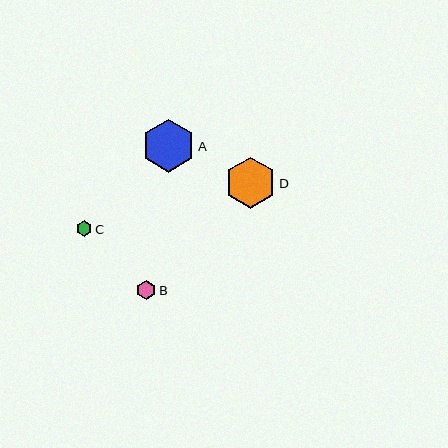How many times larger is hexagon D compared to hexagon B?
Hexagon D is approximately 2.7 times the size of hexagon B.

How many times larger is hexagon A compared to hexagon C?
Hexagon A is approximately 3.4 times the size of hexagon C.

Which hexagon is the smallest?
Hexagon C is the smallest with a size of approximately 16 pixels.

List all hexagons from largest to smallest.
From largest to smallest: A, D, B, C.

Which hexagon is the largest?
Hexagon A is the largest with a size of approximately 53 pixels.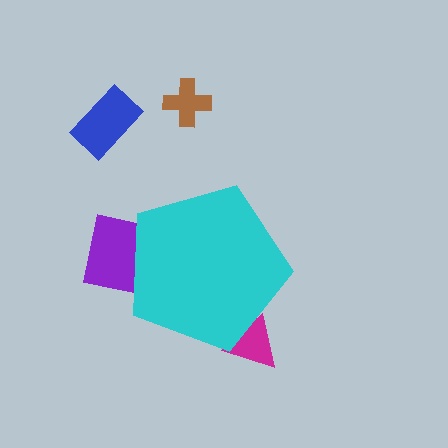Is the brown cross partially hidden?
No, the brown cross is fully visible.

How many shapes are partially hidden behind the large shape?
2 shapes are partially hidden.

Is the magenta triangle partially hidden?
Yes, the magenta triangle is partially hidden behind the cyan pentagon.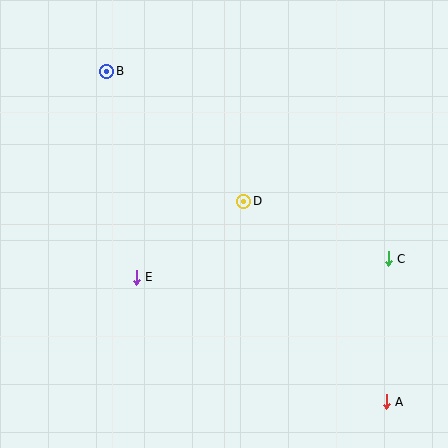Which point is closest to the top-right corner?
Point C is closest to the top-right corner.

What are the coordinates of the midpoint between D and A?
The midpoint between D and A is at (315, 301).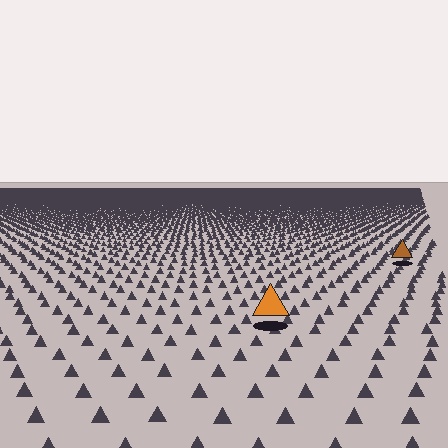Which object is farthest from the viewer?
The brown triangle is farthest from the viewer. It appears smaller and the ground texture around it is denser.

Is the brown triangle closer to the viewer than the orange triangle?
No. The orange triangle is closer — you can tell from the texture gradient: the ground texture is coarser near it.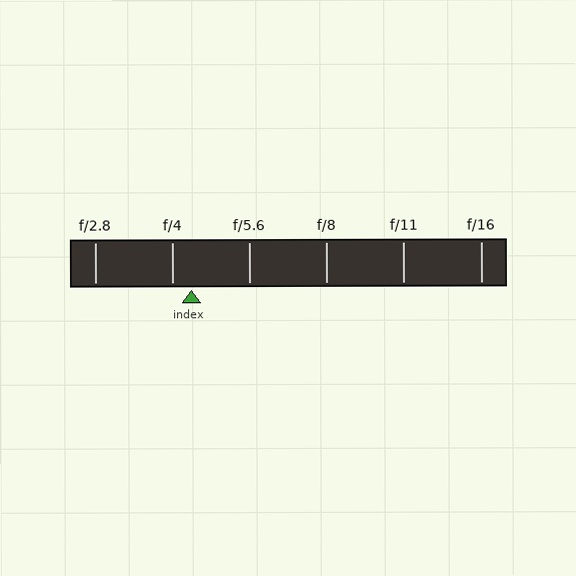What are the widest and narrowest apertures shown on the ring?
The widest aperture shown is f/2.8 and the narrowest is f/16.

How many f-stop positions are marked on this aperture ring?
There are 6 f-stop positions marked.